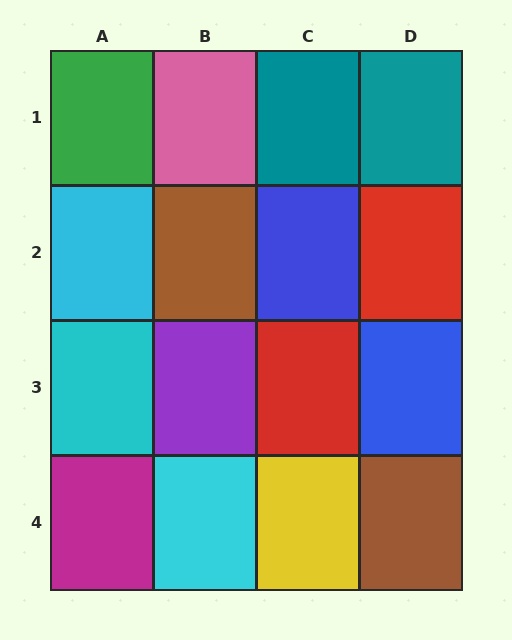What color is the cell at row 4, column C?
Yellow.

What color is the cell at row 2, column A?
Cyan.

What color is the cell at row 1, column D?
Teal.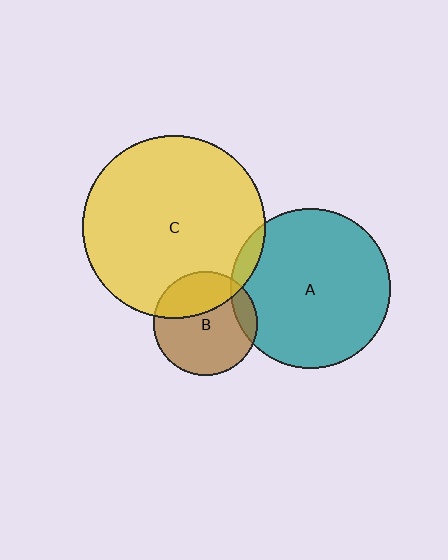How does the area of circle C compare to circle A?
Approximately 1.3 times.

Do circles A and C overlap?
Yes.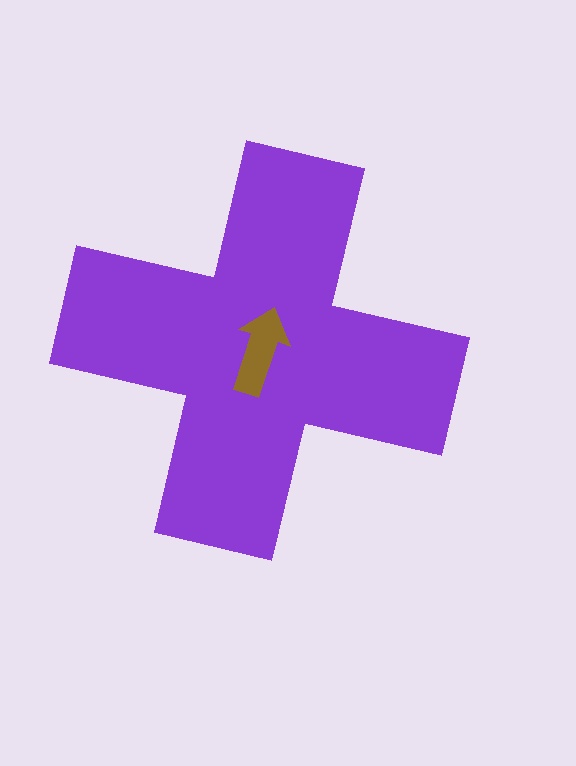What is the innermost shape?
The brown arrow.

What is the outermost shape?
The purple cross.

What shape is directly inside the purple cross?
The brown arrow.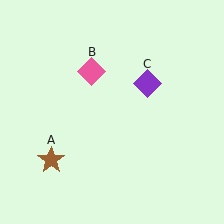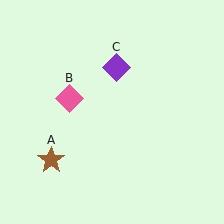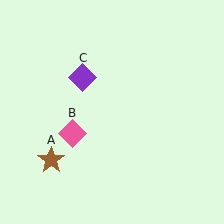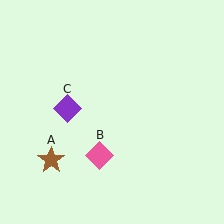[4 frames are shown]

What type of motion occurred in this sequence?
The pink diamond (object B), purple diamond (object C) rotated counterclockwise around the center of the scene.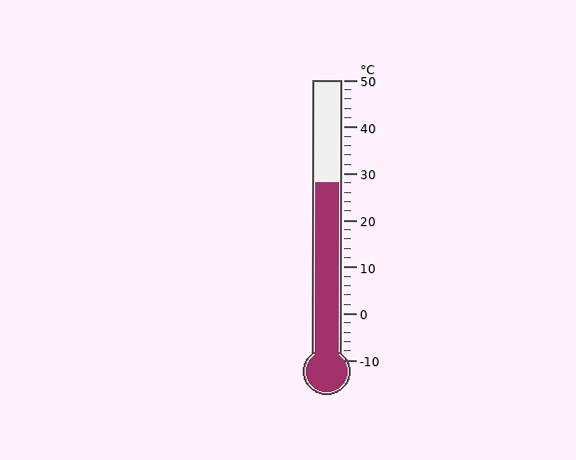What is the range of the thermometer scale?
The thermometer scale ranges from -10°C to 50°C.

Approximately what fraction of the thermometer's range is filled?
The thermometer is filled to approximately 65% of its range.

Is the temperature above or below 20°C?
The temperature is above 20°C.